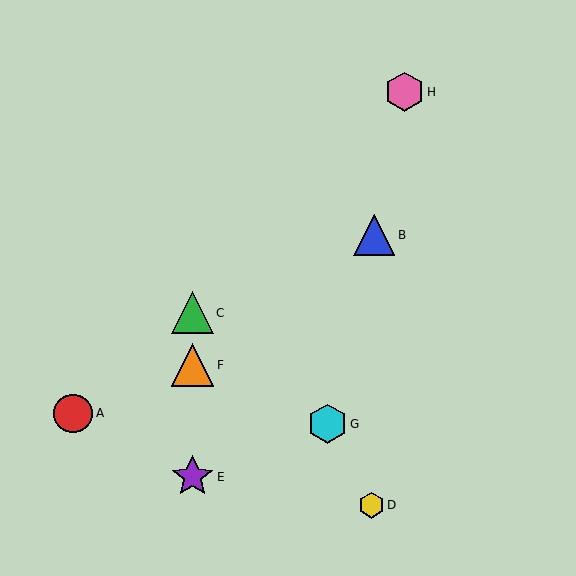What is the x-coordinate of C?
Object C is at x≈192.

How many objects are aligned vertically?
3 objects (C, E, F) are aligned vertically.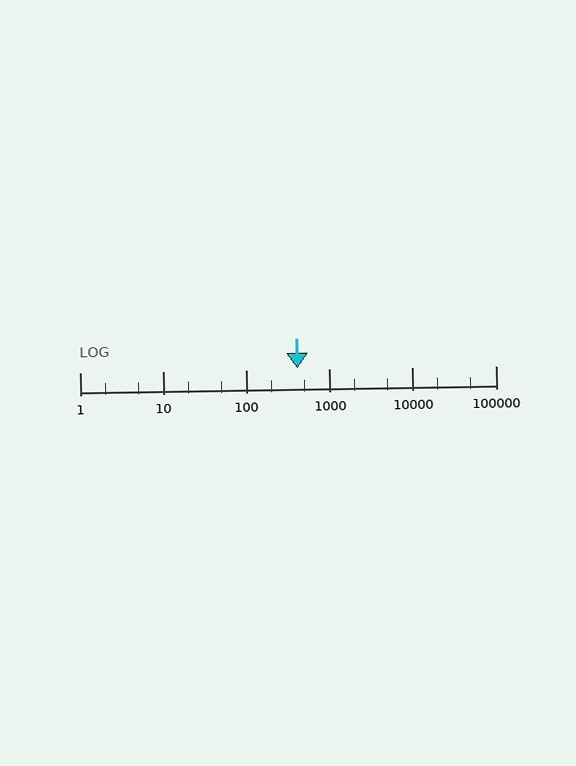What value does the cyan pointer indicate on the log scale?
The pointer indicates approximately 410.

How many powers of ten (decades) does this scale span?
The scale spans 5 decades, from 1 to 100000.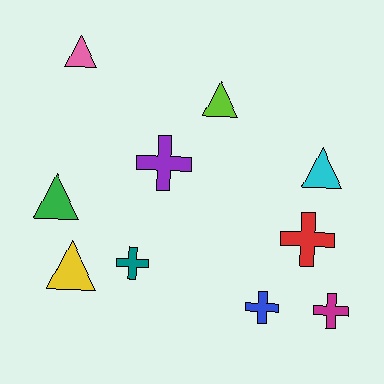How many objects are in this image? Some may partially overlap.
There are 10 objects.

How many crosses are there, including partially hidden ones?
There are 5 crosses.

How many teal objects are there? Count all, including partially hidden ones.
There is 1 teal object.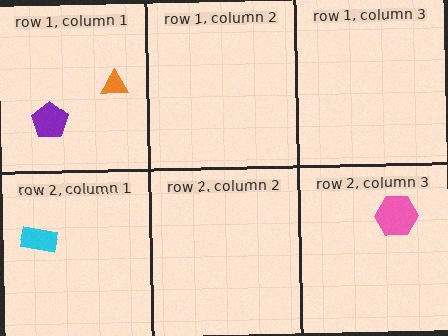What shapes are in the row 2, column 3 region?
The pink hexagon.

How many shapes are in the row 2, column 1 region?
1.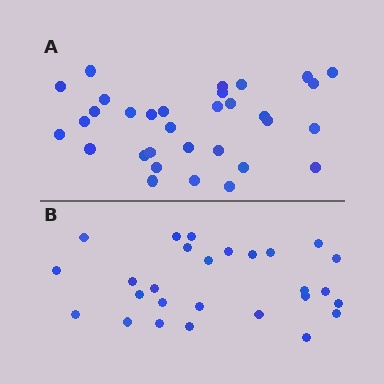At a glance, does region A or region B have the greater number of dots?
Region A (the top region) has more dots.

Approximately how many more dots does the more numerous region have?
Region A has about 5 more dots than region B.